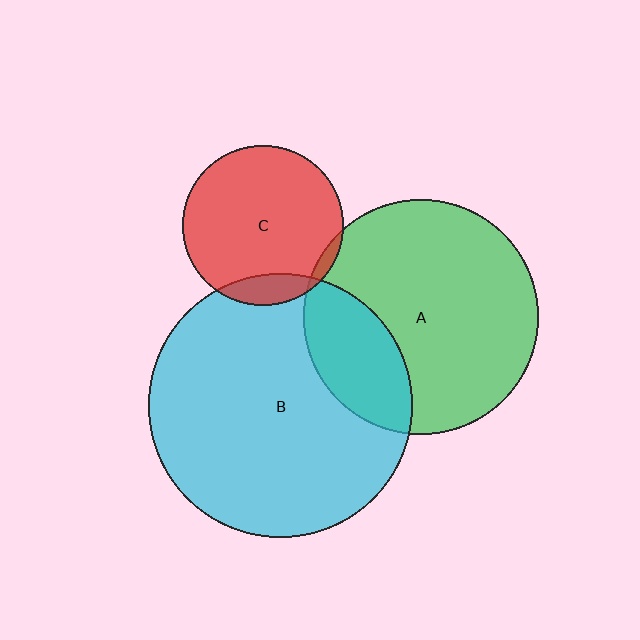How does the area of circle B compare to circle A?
Approximately 1.3 times.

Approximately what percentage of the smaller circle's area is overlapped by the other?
Approximately 5%.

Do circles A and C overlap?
Yes.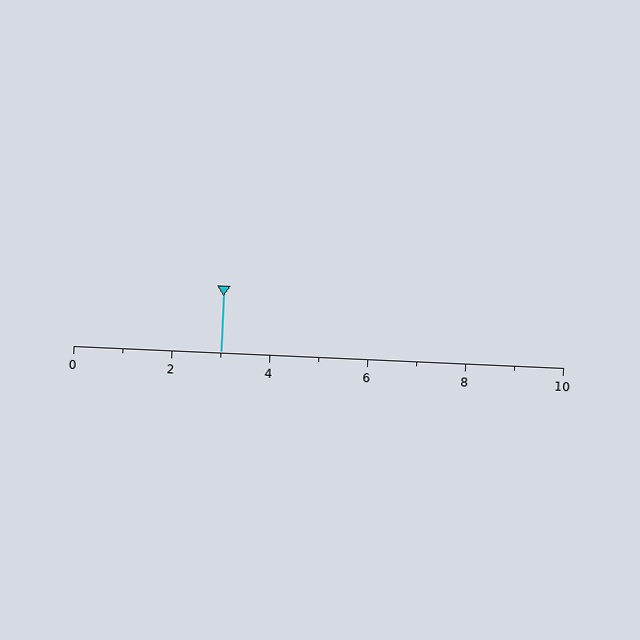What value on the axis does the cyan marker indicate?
The marker indicates approximately 3.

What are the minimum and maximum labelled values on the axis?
The axis runs from 0 to 10.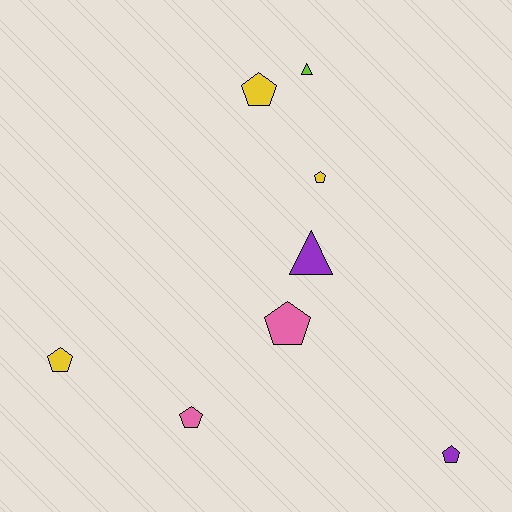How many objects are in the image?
There are 8 objects.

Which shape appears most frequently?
Pentagon, with 6 objects.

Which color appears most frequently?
Yellow, with 3 objects.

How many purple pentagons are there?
There is 1 purple pentagon.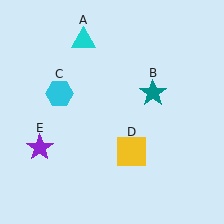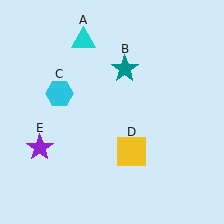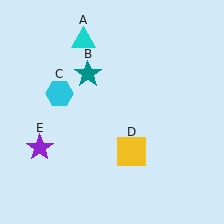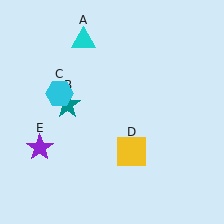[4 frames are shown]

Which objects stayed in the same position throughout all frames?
Cyan triangle (object A) and cyan hexagon (object C) and yellow square (object D) and purple star (object E) remained stationary.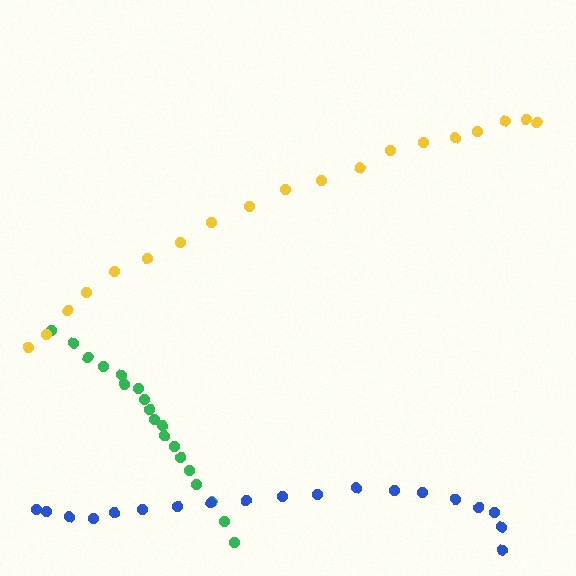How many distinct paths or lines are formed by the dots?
There are 3 distinct paths.